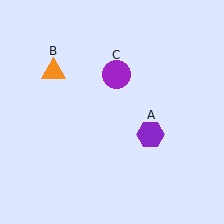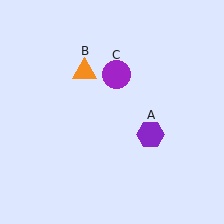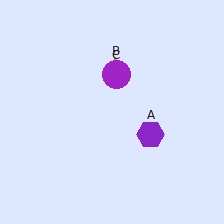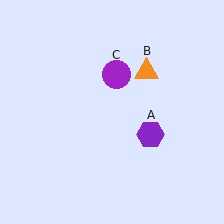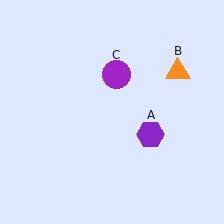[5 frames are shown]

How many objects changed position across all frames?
1 object changed position: orange triangle (object B).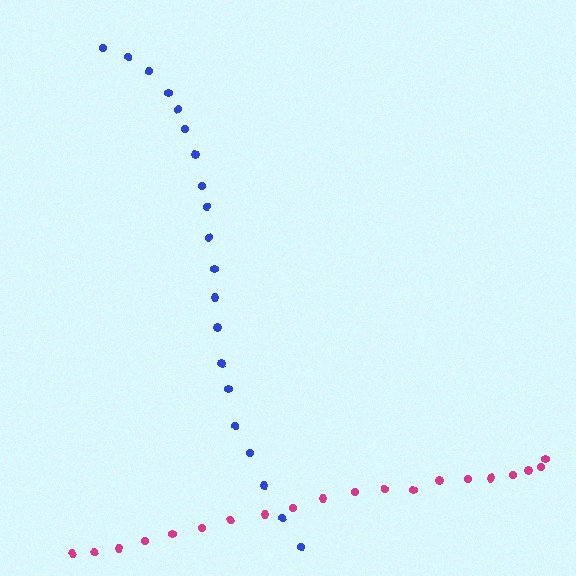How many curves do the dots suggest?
There are 2 distinct paths.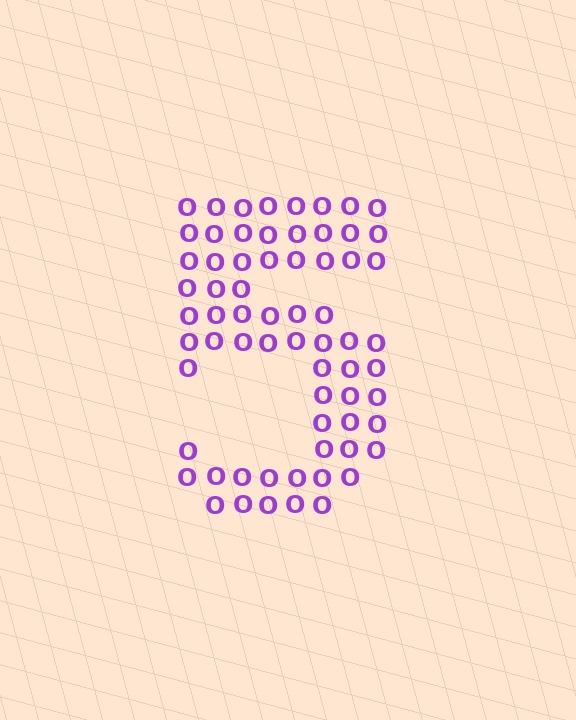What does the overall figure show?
The overall figure shows the digit 5.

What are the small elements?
The small elements are letter O's.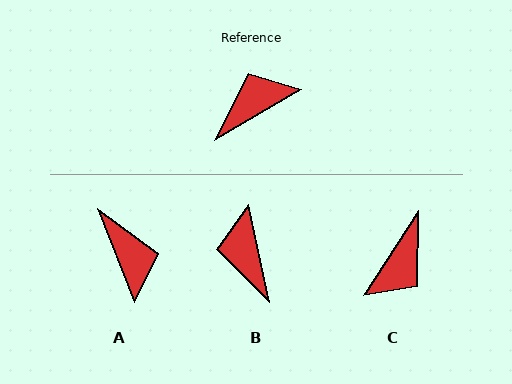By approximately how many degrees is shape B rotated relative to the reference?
Approximately 72 degrees counter-clockwise.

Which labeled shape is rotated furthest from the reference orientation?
C, about 153 degrees away.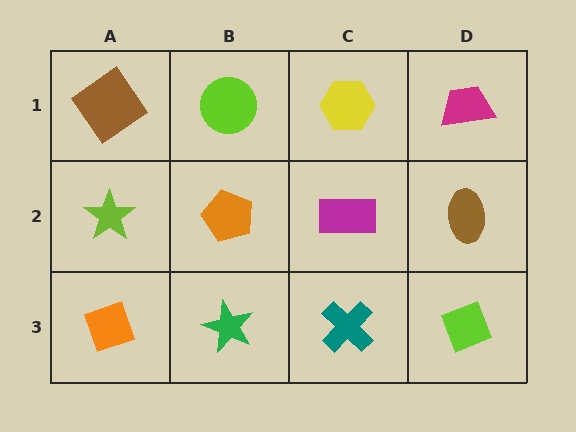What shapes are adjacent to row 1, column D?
A brown ellipse (row 2, column D), a yellow hexagon (row 1, column C).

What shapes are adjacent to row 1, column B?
An orange pentagon (row 2, column B), a brown diamond (row 1, column A), a yellow hexagon (row 1, column C).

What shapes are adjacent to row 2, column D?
A magenta trapezoid (row 1, column D), a lime diamond (row 3, column D), a magenta rectangle (row 2, column C).